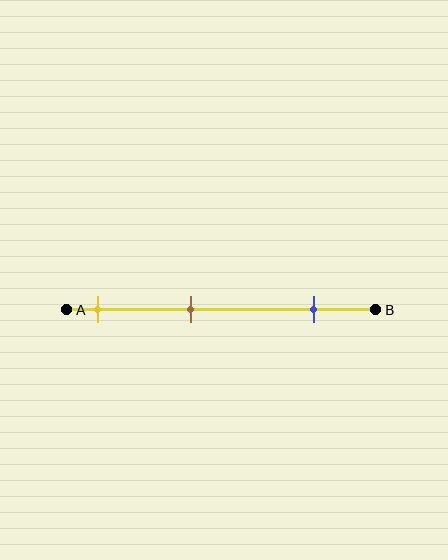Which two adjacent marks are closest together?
The yellow and brown marks are the closest adjacent pair.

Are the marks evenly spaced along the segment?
Yes, the marks are approximately evenly spaced.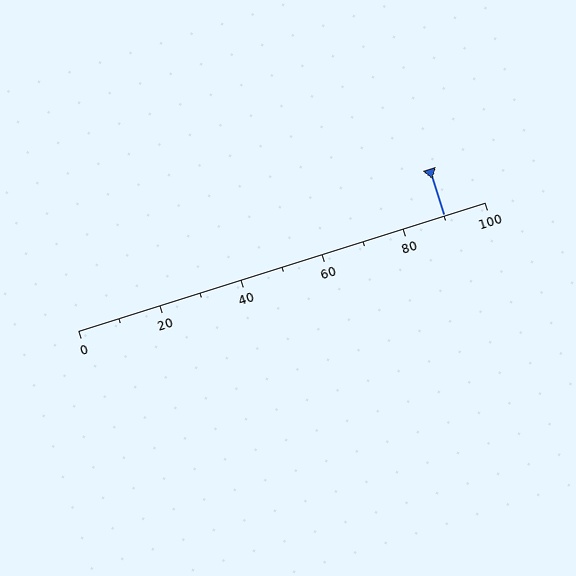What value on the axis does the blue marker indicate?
The marker indicates approximately 90.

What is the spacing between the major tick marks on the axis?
The major ticks are spaced 20 apart.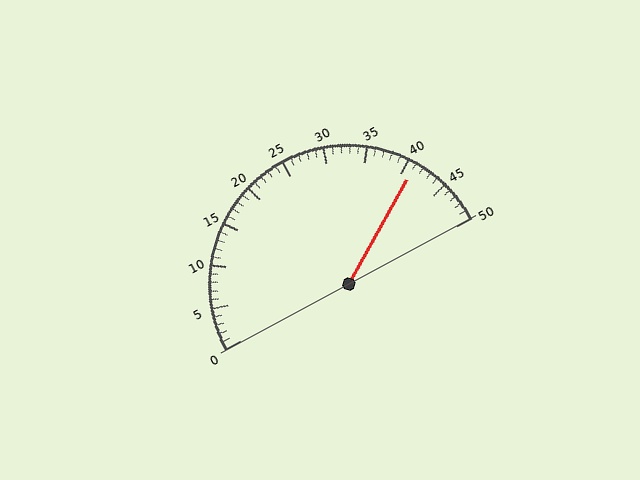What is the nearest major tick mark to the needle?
The nearest major tick mark is 40.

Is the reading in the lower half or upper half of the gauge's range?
The reading is in the upper half of the range (0 to 50).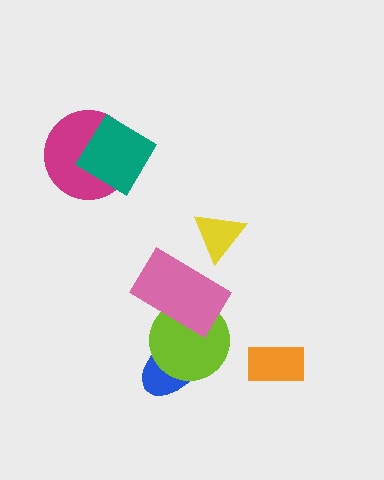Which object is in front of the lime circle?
The pink rectangle is in front of the lime circle.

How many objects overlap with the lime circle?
2 objects overlap with the lime circle.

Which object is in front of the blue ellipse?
The lime circle is in front of the blue ellipse.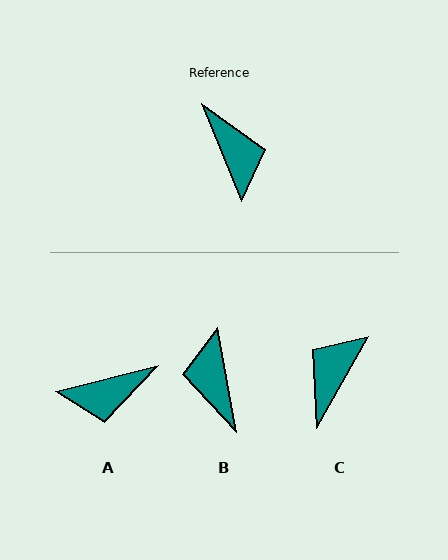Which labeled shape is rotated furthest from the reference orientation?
B, about 168 degrees away.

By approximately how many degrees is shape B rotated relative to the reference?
Approximately 168 degrees counter-clockwise.